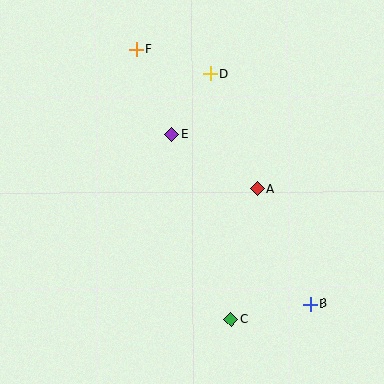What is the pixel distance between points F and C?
The distance between F and C is 286 pixels.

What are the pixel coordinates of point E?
Point E is at (172, 134).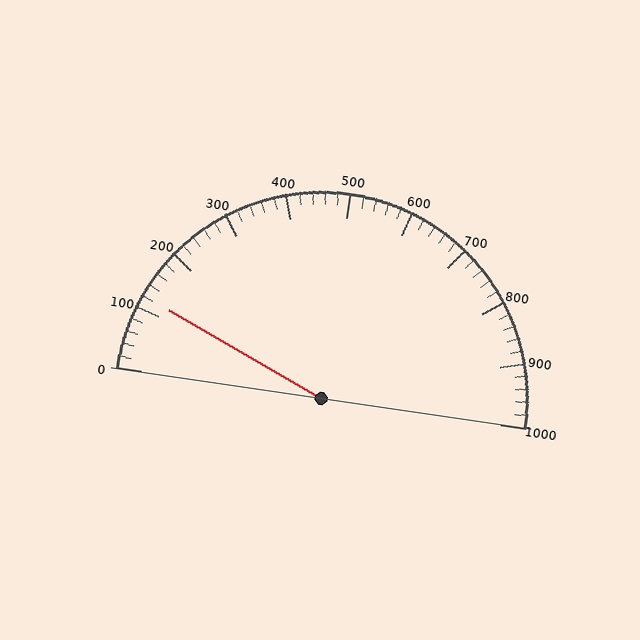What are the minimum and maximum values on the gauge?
The gauge ranges from 0 to 1000.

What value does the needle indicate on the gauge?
The needle indicates approximately 120.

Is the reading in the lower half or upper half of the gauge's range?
The reading is in the lower half of the range (0 to 1000).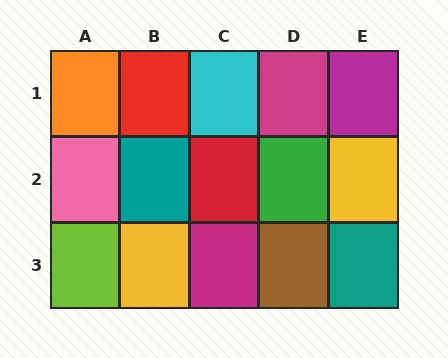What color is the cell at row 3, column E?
Teal.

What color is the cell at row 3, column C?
Magenta.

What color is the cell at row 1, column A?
Orange.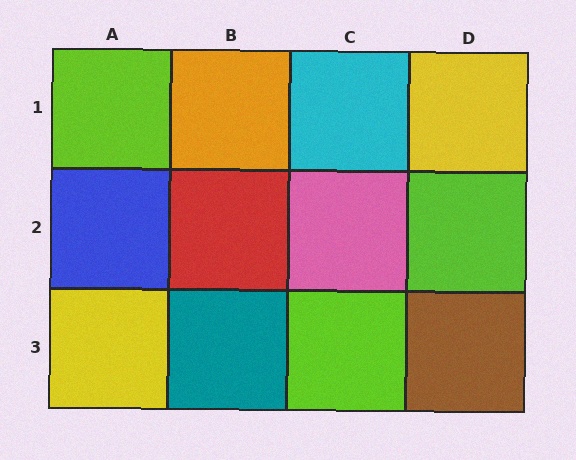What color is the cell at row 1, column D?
Yellow.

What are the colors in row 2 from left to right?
Blue, red, pink, lime.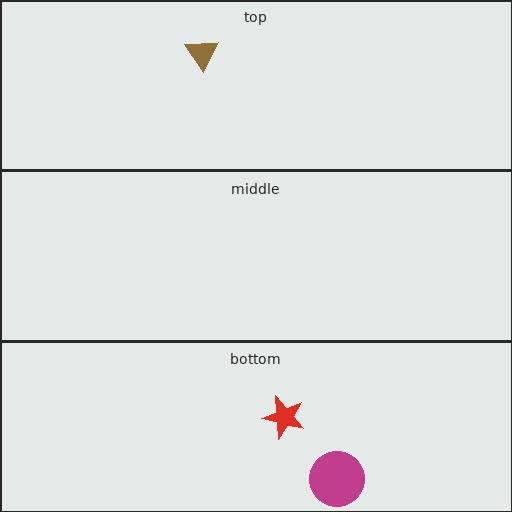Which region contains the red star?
The bottom region.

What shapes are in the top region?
The brown triangle.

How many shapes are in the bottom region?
2.